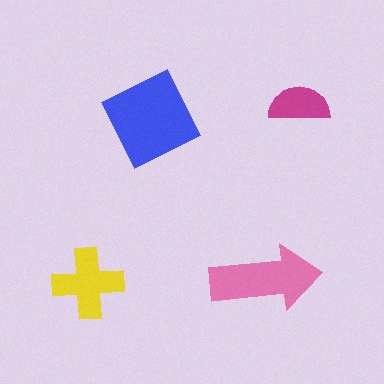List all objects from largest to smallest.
The blue square, the pink arrow, the yellow cross, the magenta semicircle.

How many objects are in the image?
There are 4 objects in the image.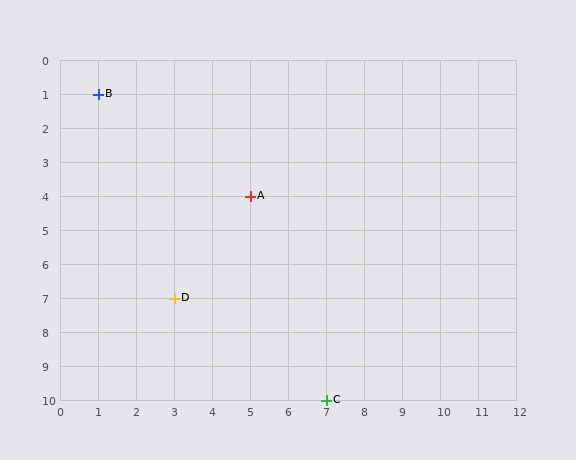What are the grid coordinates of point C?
Point C is at grid coordinates (7, 10).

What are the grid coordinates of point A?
Point A is at grid coordinates (5, 4).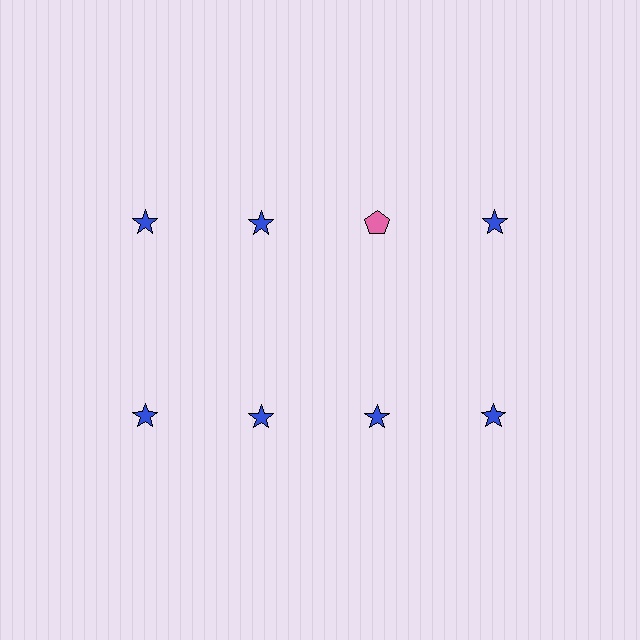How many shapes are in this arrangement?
There are 8 shapes arranged in a grid pattern.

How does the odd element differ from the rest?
It differs in both color (pink instead of blue) and shape (pentagon instead of star).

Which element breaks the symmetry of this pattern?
The pink pentagon in the top row, center column breaks the symmetry. All other shapes are blue stars.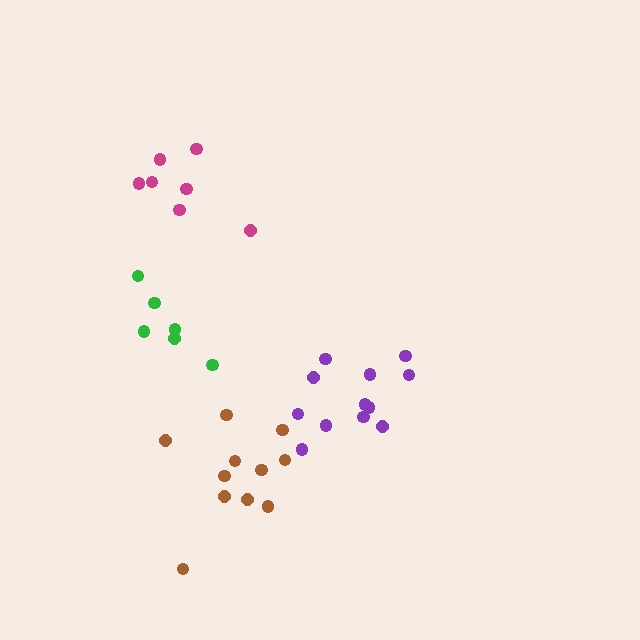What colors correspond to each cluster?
The clusters are colored: magenta, brown, purple, green.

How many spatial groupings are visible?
There are 4 spatial groupings.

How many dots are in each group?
Group 1: 7 dots, Group 2: 11 dots, Group 3: 12 dots, Group 4: 6 dots (36 total).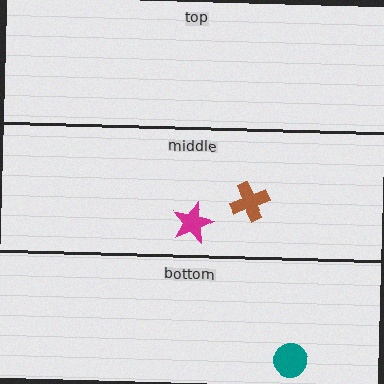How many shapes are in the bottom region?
1.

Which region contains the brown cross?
The middle region.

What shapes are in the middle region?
The brown cross, the magenta star.